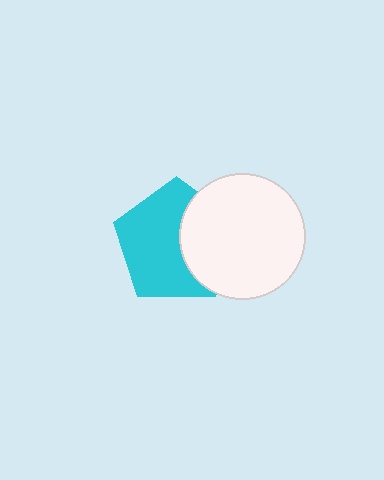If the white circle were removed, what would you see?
You would see the complete cyan pentagon.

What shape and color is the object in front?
The object in front is a white circle.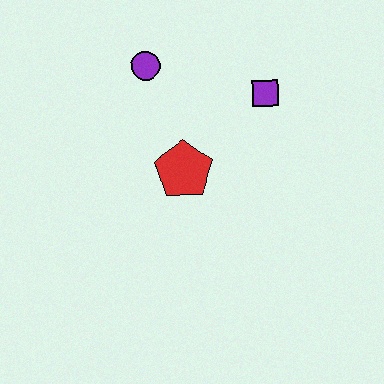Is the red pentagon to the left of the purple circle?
No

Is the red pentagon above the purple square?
No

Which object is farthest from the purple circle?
The purple square is farthest from the purple circle.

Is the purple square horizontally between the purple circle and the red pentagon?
No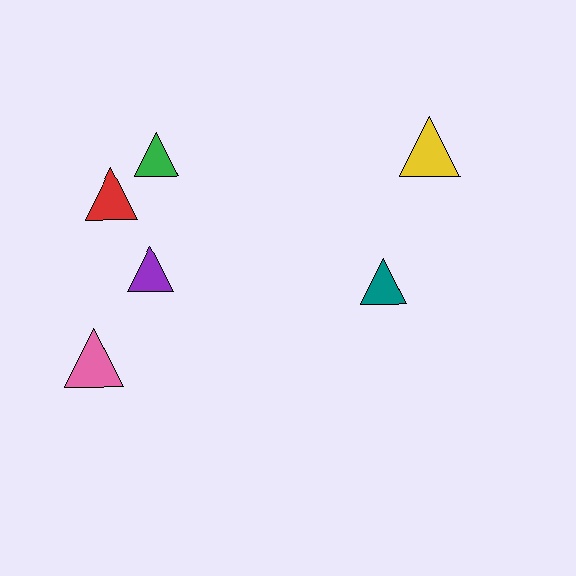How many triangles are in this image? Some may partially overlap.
There are 6 triangles.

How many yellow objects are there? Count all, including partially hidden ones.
There is 1 yellow object.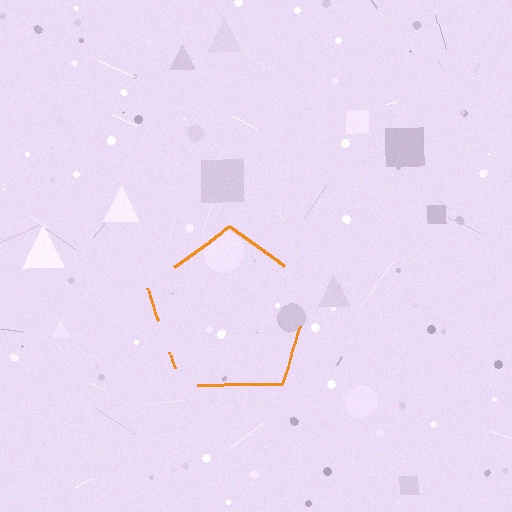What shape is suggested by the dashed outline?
The dashed outline suggests a pentagon.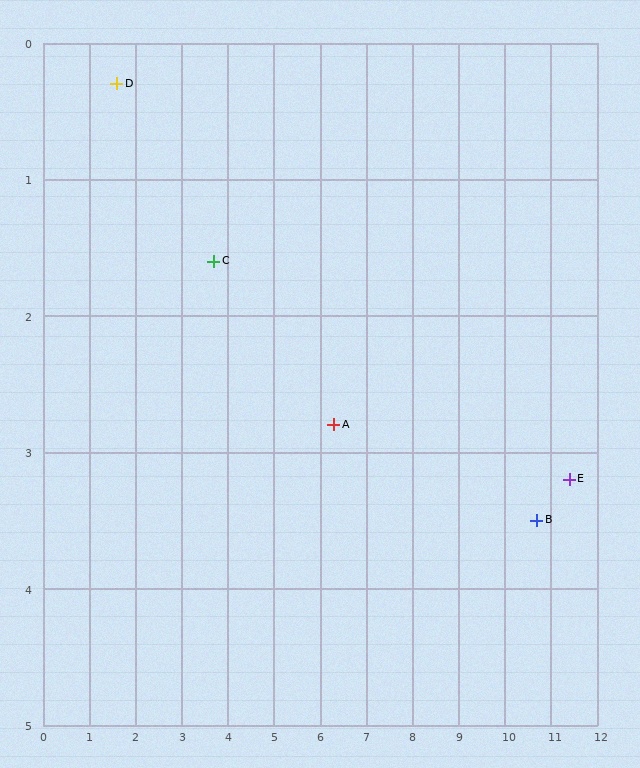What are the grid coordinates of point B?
Point B is at approximately (10.7, 3.5).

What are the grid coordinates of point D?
Point D is at approximately (1.6, 0.3).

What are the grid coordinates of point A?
Point A is at approximately (6.3, 2.8).